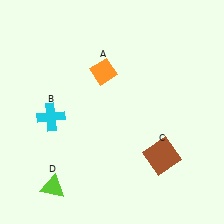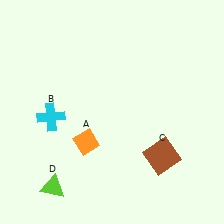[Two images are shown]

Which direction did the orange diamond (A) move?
The orange diamond (A) moved down.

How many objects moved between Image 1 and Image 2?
1 object moved between the two images.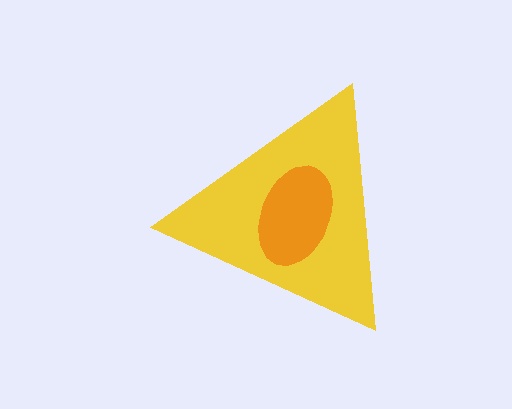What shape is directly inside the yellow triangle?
The orange ellipse.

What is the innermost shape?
The orange ellipse.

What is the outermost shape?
The yellow triangle.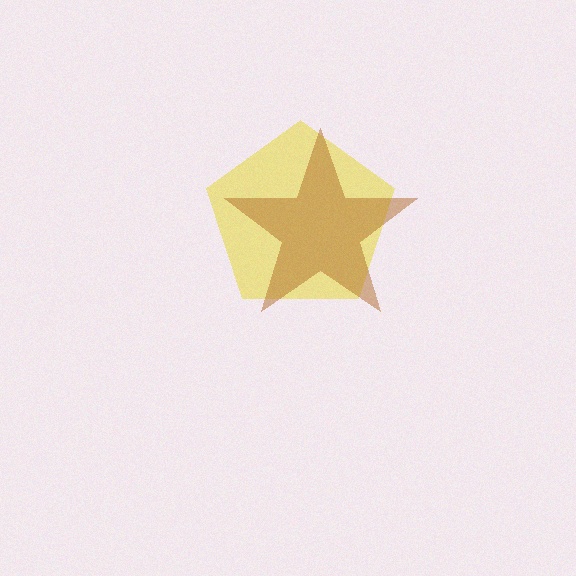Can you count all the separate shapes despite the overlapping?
Yes, there are 2 separate shapes.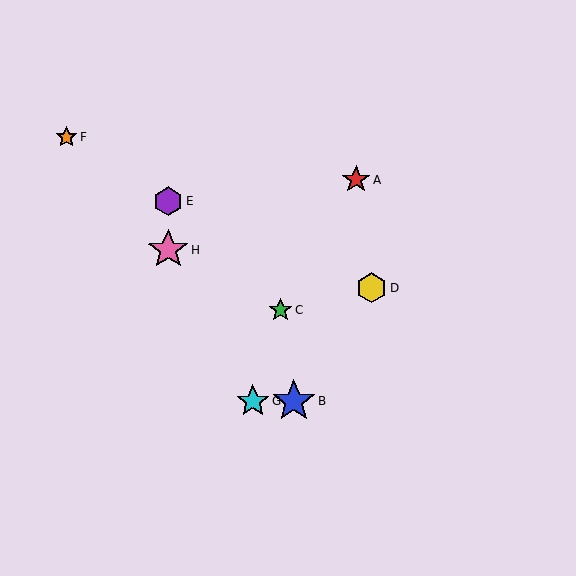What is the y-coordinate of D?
Object D is at y≈288.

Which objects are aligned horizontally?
Objects B, G are aligned horizontally.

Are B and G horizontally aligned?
Yes, both are at y≈401.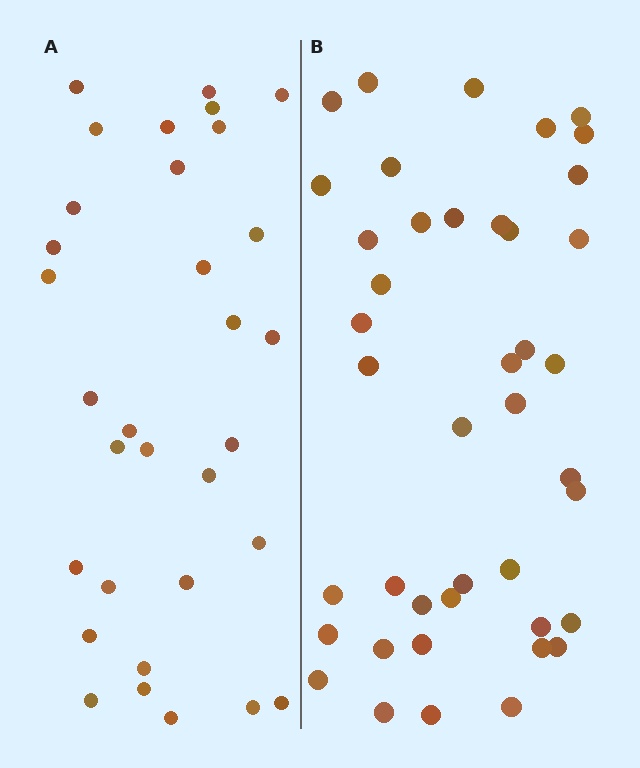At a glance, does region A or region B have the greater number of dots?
Region B (the right region) has more dots.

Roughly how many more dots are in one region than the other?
Region B has roughly 10 or so more dots than region A.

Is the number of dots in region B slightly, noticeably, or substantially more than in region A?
Region B has noticeably more, but not dramatically so. The ratio is roughly 1.3 to 1.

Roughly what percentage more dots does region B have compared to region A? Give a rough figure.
About 30% more.